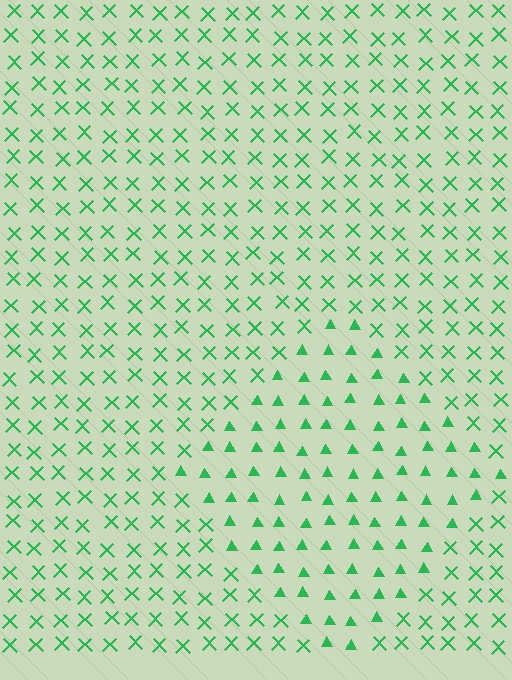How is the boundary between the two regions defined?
The boundary is defined by a change in element shape: triangles inside vs. X marks outside. All elements share the same color and spacing.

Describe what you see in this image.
The image is filled with small green elements arranged in a uniform grid. A diamond-shaped region contains triangles, while the surrounding area contains X marks. The boundary is defined purely by the change in element shape.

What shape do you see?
I see a diamond.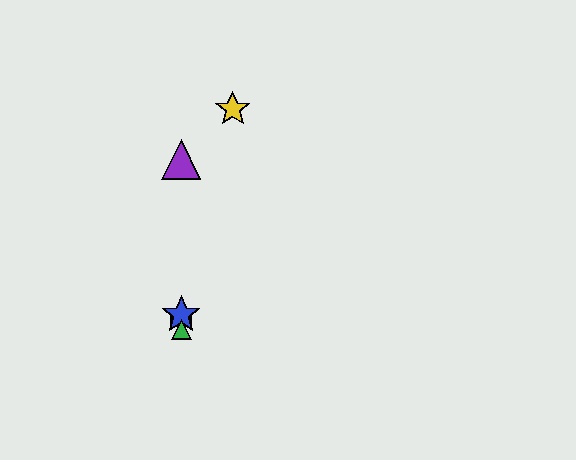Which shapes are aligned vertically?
The red hexagon, the blue star, the green triangle, the purple triangle are aligned vertically.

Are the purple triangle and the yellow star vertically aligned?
No, the purple triangle is at x≈181 and the yellow star is at x≈233.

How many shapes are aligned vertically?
4 shapes (the red hexagon, the blue star, the green triangle, the purple triangle) are aligned vertically.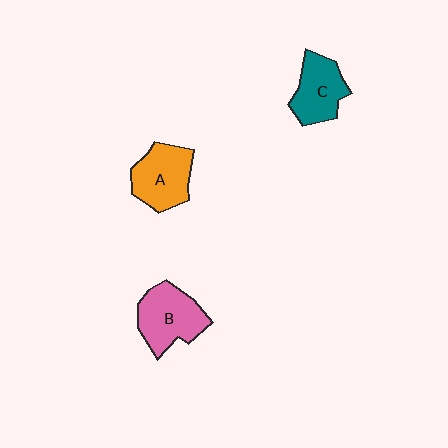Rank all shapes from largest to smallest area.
From largest to smallest: B (pink), A (orange), C (teal).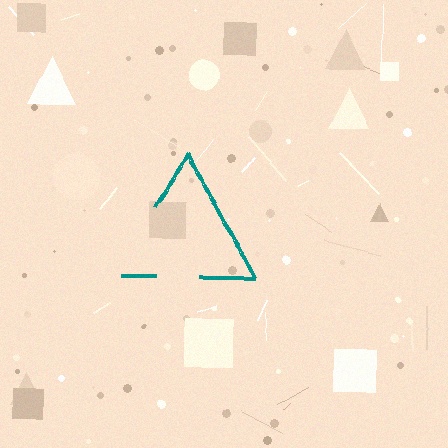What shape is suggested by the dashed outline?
The dashed outline suggests a triangle.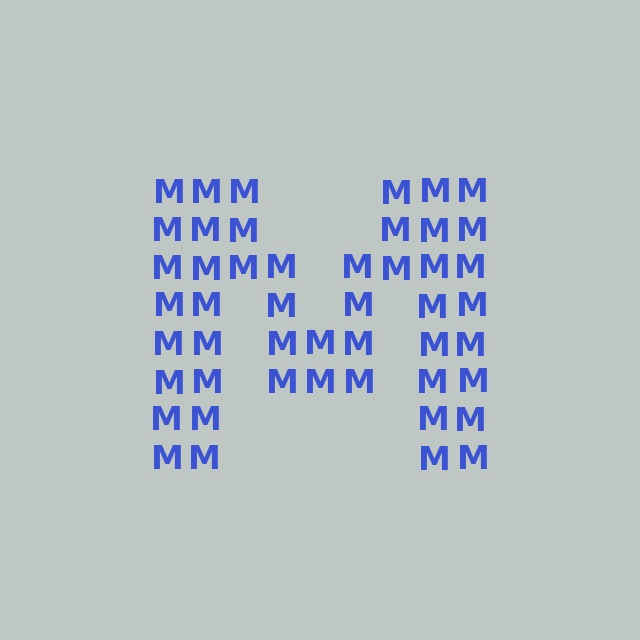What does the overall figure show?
The overall figure shows the letter M.